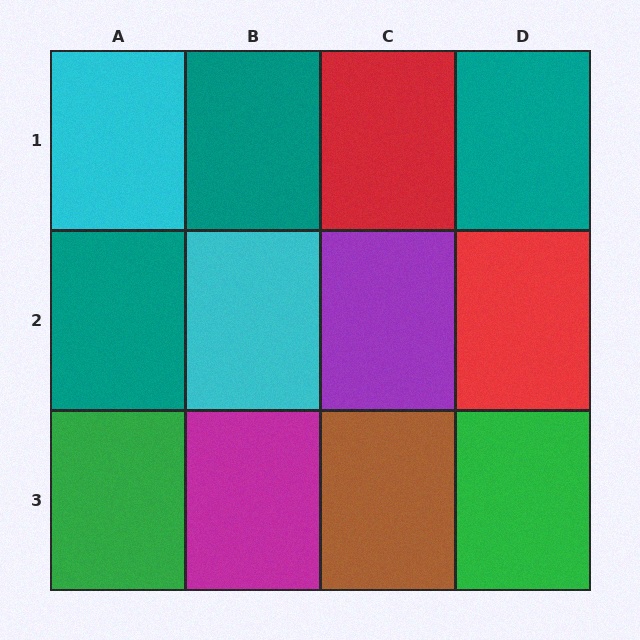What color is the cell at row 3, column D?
Green.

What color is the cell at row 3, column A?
Green.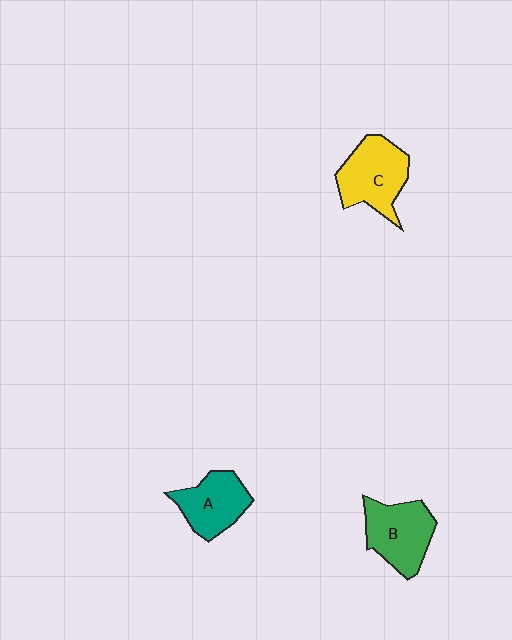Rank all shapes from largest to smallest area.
From largest to smallest: C (yellow), B (green), A (teal).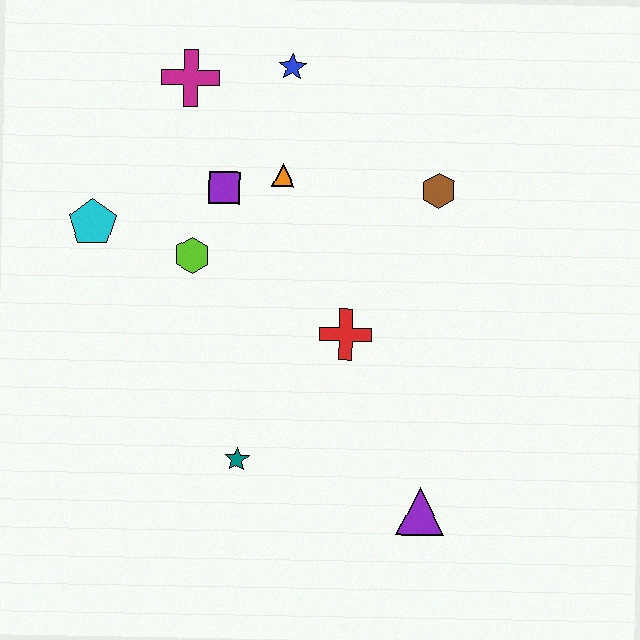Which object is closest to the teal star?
The red cross is closest to the teal star.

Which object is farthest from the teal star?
The blue star is farthest from the teal star.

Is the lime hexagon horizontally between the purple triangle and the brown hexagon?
No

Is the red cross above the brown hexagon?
No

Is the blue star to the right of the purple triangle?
No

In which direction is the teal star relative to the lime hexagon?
The teal star is below the lime hexagon.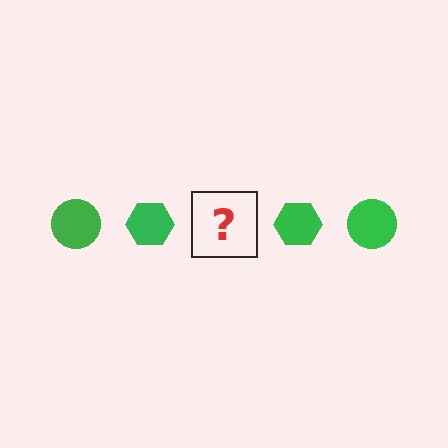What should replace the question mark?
The question mark should be replaced with a green circle.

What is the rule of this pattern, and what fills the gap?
The rule is that the pattern cycles through circle, hexagon shapes in green. The gap should be filled with a green circle.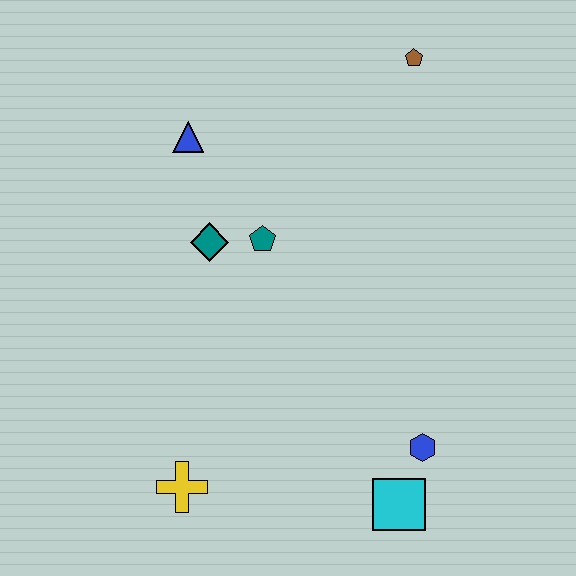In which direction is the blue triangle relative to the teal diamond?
The blue triangle is above the teal diamond.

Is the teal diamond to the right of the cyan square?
No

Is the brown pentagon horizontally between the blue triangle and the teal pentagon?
No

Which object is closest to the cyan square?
The blue hexagon is closest to the cyan square.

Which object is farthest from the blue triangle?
The cyan square is farthest from the blue triangle.